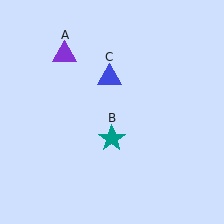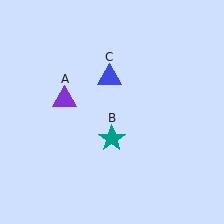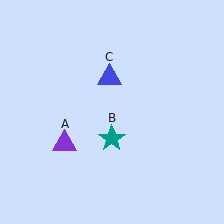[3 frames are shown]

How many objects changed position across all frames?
1 object changed position: purple triangle (object A).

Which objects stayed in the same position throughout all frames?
Teal star (object B) and blue triangle (object C) remained stationary.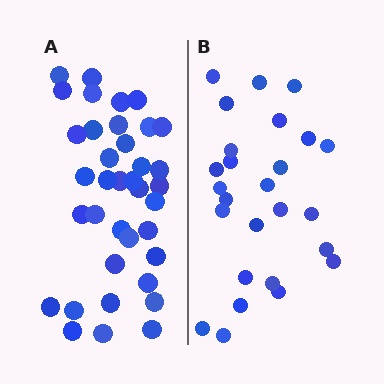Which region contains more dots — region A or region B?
Region A (the left region) has more dots.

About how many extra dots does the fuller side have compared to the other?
Region A has roughly 12 or so more dots than region B.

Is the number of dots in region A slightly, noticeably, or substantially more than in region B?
Region A has noticeably more, but not dramatically so. The ratio is roughly 1.4 to 1.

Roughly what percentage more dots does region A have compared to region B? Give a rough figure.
About 40% more.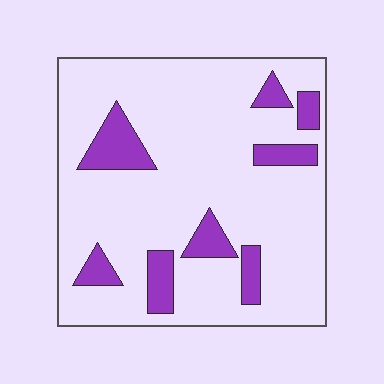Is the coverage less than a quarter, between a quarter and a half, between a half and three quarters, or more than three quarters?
Less than a quarter.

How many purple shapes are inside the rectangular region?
8.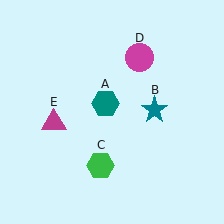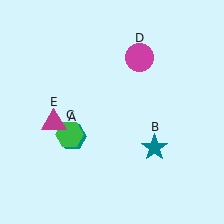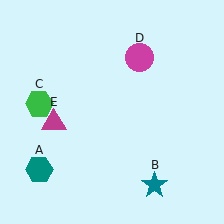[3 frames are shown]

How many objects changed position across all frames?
3 objects changed position: teal hexagon (object A), teal star (object B), green hexagon (object C).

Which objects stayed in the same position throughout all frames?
Magenta circle (object D) and magenta triangle (object E) remained stationary.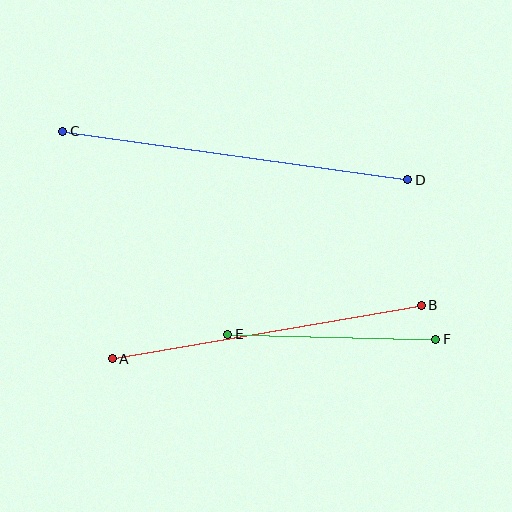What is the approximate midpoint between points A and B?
The midpoint is at approximately (267, 332) pixels.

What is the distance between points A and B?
The distance is approximately 314 pixels.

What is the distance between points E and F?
The distance is approximately 208 pixels.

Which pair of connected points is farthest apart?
Points C and D are farthest apart.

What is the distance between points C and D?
The distance is approximately 349 pixels.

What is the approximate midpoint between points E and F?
The midpoint is at approximately (332, 337) pixels.